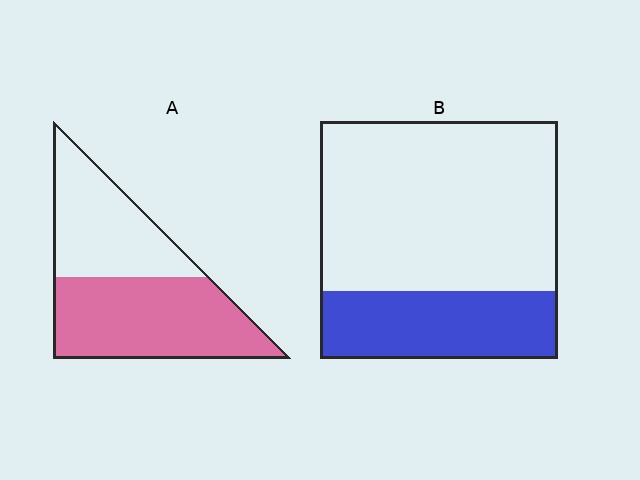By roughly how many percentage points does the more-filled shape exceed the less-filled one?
By roughly 30 percentage points (A over B).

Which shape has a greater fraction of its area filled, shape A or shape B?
Shape A.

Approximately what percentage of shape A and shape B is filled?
A is approximately 55% and B is approximately 30%.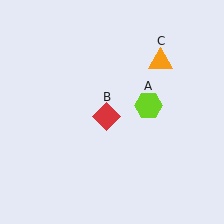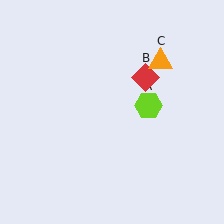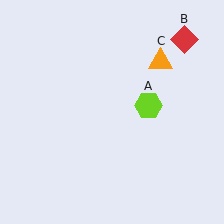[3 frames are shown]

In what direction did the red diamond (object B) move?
The red diamond (object B) moved up and to the right.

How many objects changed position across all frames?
1 object changed position: red diamond (object B).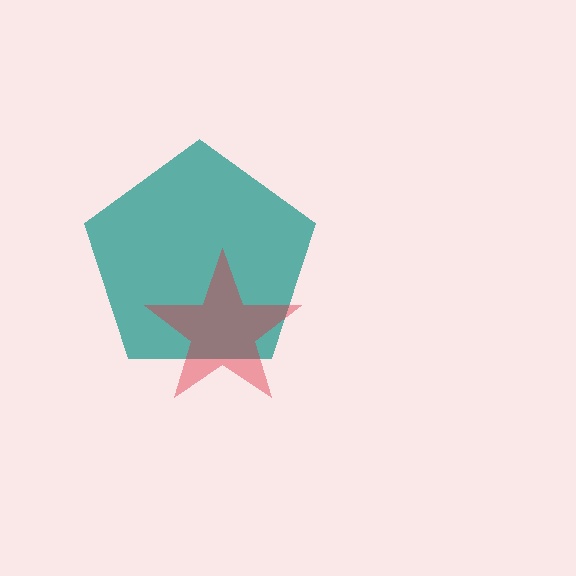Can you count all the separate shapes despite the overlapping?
Yes, there are 2 separate shapes.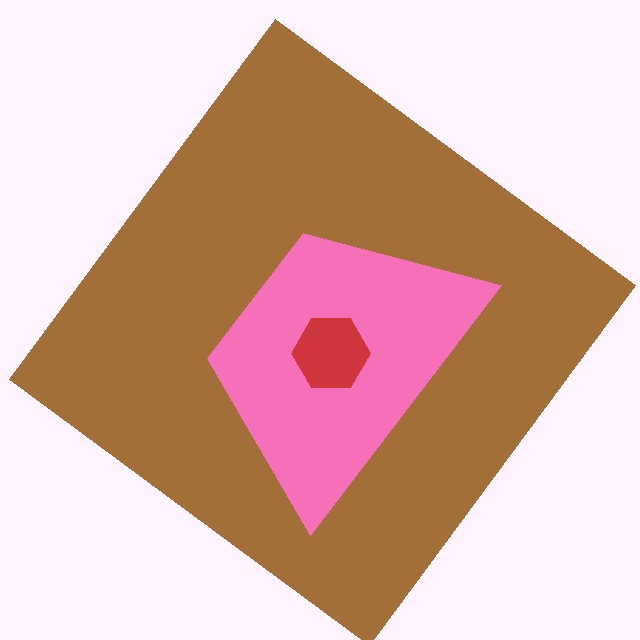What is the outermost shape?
The brown diamond.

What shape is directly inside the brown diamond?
The pink trapezoid.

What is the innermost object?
The red hexagon.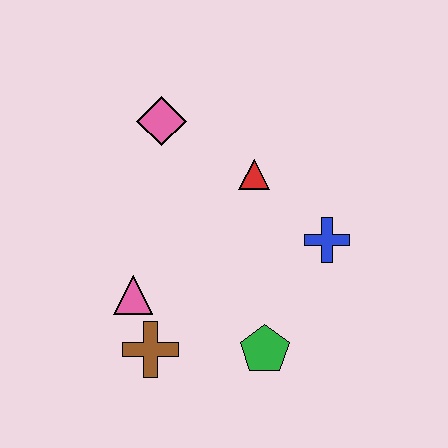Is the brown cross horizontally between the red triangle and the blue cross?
No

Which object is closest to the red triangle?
The blue cross is closest to the red triangle.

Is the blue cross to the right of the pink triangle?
Yes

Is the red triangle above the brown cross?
Yes